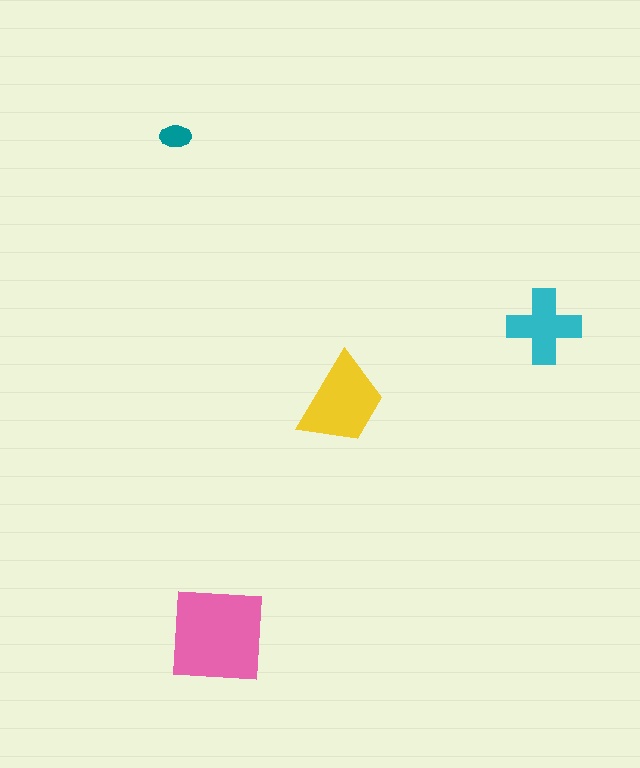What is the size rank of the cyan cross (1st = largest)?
3rd.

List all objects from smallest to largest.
The teal ellipse, the cyan cross, the yellow trapezoid, the pink square.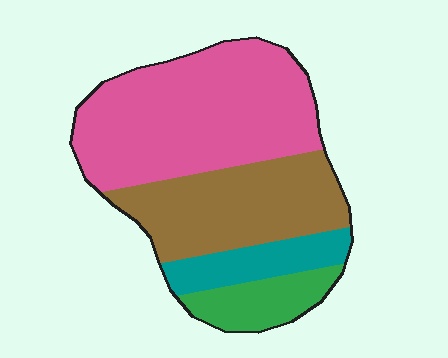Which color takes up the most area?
Pink, at roughly 50%.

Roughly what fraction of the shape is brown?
Brown takes up about one third (1/3) of the shape.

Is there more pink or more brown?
Pink.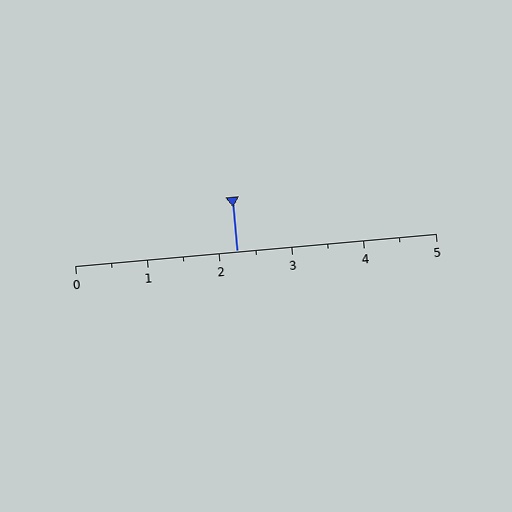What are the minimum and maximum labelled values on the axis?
The axis runs from 0 to 5.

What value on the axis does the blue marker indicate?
The marker indicates approximately 2.2.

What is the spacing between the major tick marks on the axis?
The major ticks are spaced 1 apart.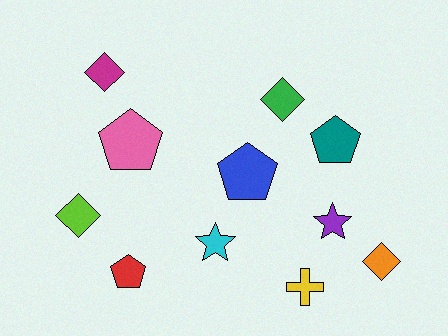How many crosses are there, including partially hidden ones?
There is 1 cross.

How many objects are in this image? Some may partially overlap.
There are 11 objects.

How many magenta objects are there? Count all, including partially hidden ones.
There is 1 magenta object.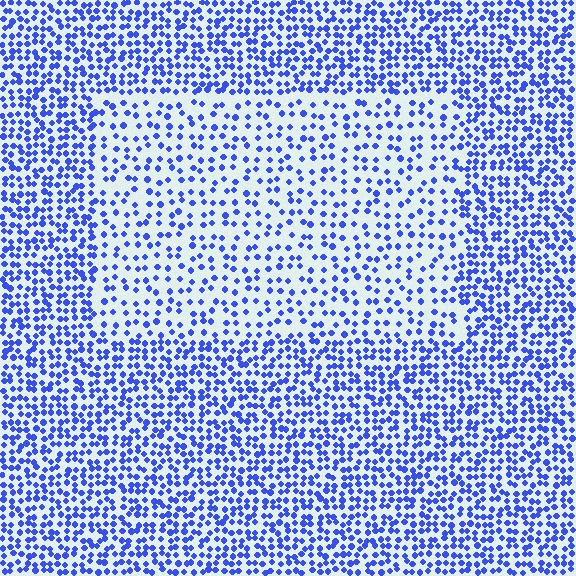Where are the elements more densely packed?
The elements are more densely packed outside the rectangle boundary.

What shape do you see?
I see a rectangle.